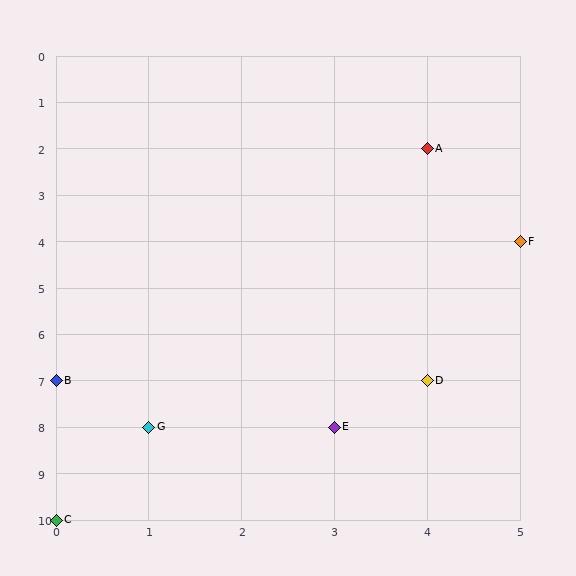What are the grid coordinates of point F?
Point F is at grid coordinates (5, 4).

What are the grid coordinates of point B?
Point B is at grid coordinates (0, 7).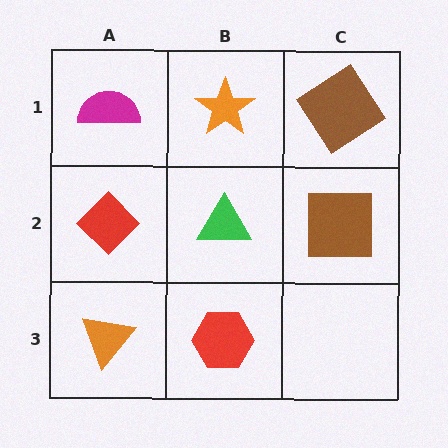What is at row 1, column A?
A magenta semicircle.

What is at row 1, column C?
A brown diamond.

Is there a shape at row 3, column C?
No, that cell is empty.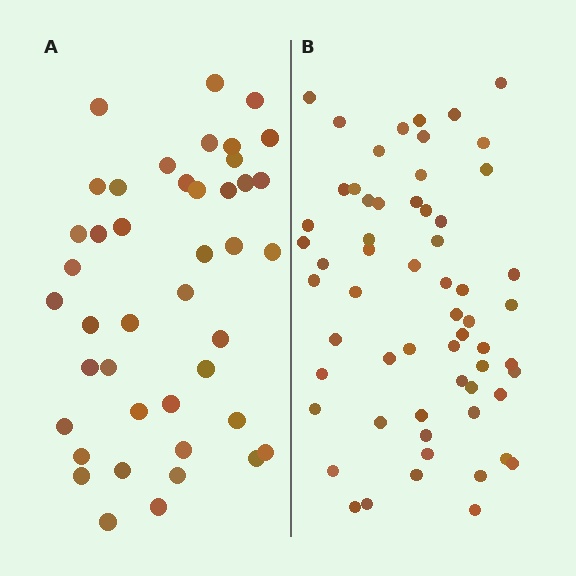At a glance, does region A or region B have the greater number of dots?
Region B (the right region) has more dots.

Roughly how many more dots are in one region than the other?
Region B has approximately 15 more dots than region A.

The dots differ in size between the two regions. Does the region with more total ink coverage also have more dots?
No. Region A has more total ink coverage because its dots are larger, but region B actually contains more individual dots. Total area can be misleading — the number of items is what matters here.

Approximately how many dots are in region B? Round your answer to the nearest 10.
About 60 dots.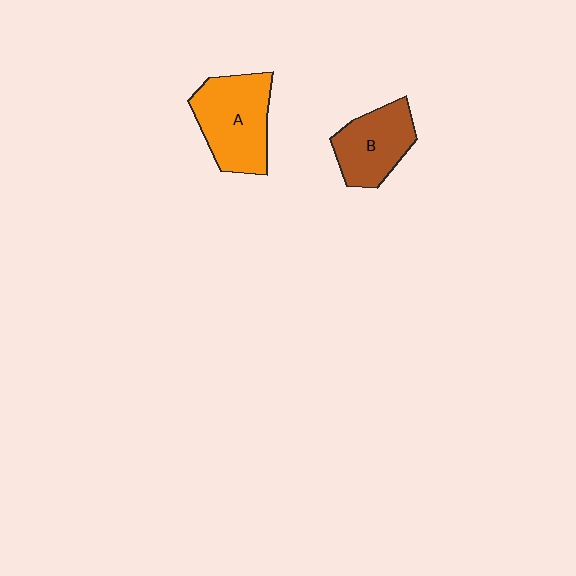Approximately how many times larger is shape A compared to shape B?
Approximately 1.3 times.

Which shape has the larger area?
Shape A (orange).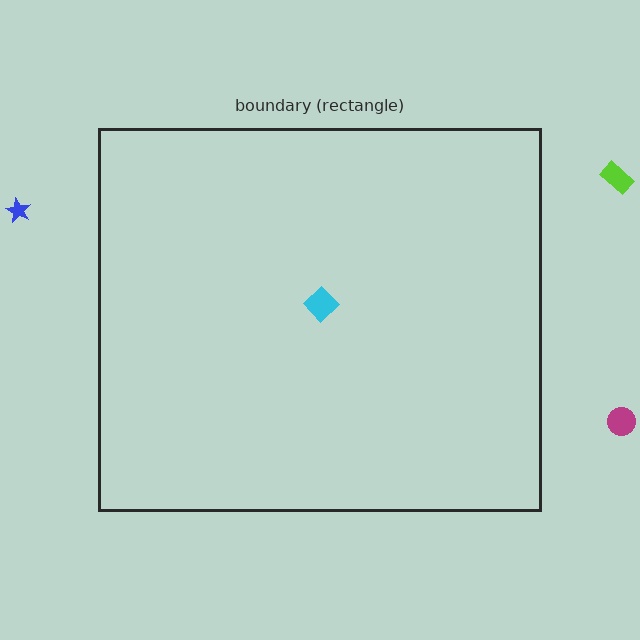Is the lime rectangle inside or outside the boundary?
Outside.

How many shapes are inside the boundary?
1 inside, 3 outside.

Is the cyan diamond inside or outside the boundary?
Inside.